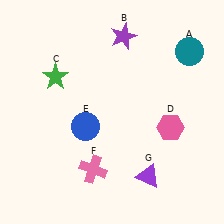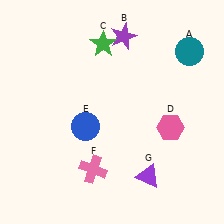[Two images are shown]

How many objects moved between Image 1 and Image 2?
1 object moved between the two images.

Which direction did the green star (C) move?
The green star (C) moved right.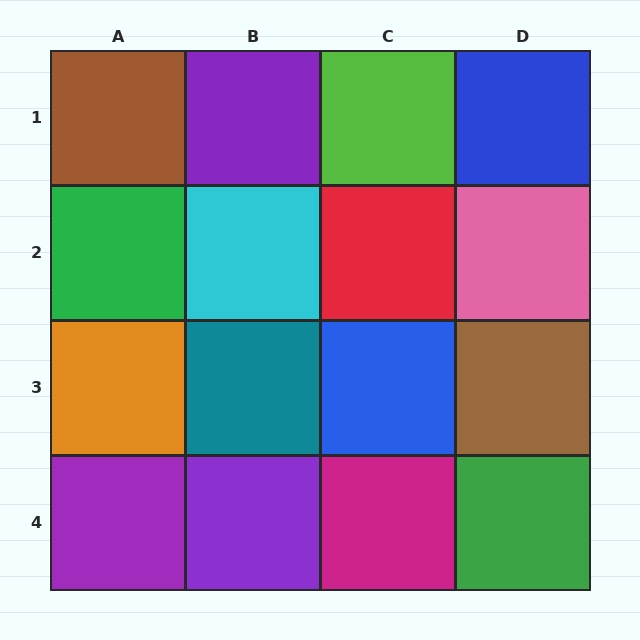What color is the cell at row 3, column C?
Blue.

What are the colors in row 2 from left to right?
Green, cyan, red, pink.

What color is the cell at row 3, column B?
Teal.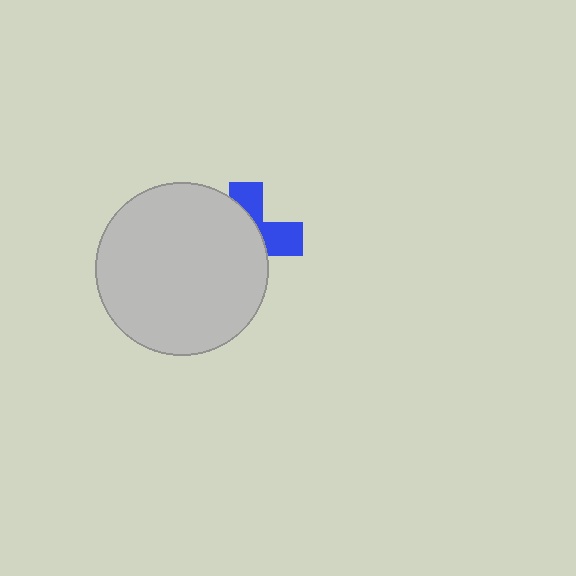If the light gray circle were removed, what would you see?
You would see the complete blue cross.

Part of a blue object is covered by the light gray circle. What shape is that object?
It is a cross.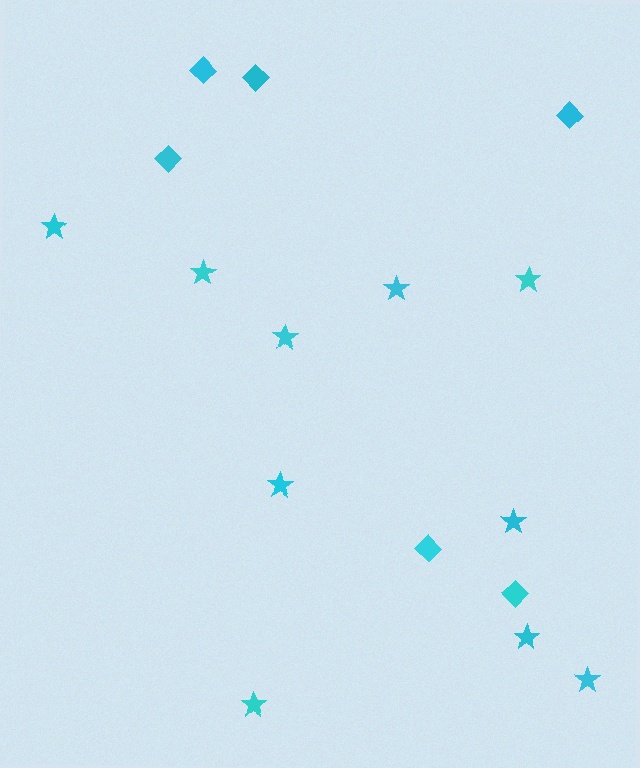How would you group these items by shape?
There are 2 groups: one group of stars (10) and one group of diamonds (6).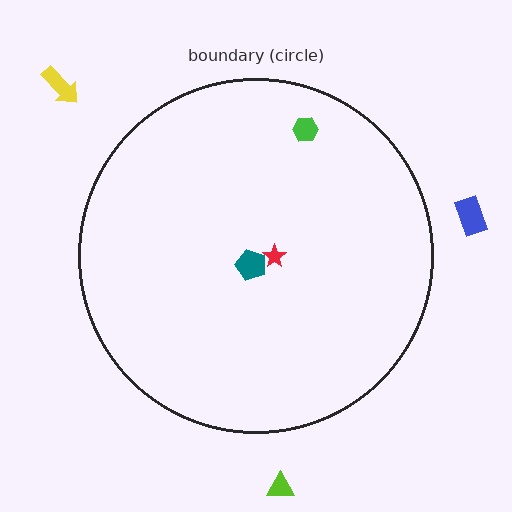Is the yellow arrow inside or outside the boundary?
Outside.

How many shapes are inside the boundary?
3 inside, 3 outside.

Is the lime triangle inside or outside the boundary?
Outside.